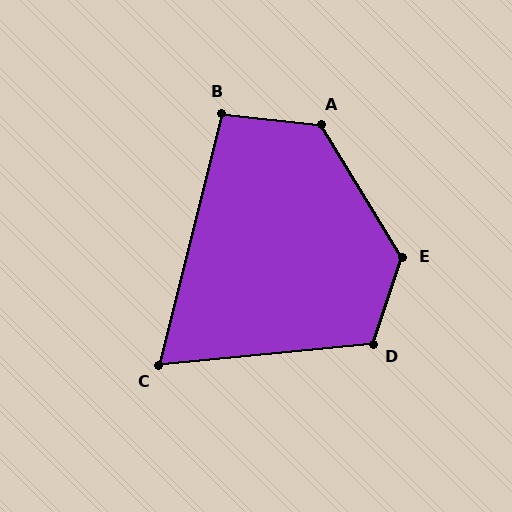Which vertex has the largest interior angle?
E, at approximately 130 degrees.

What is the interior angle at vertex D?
Approximately 114 degrees (obtuse).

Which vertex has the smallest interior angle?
C, at approximately 70 degrees.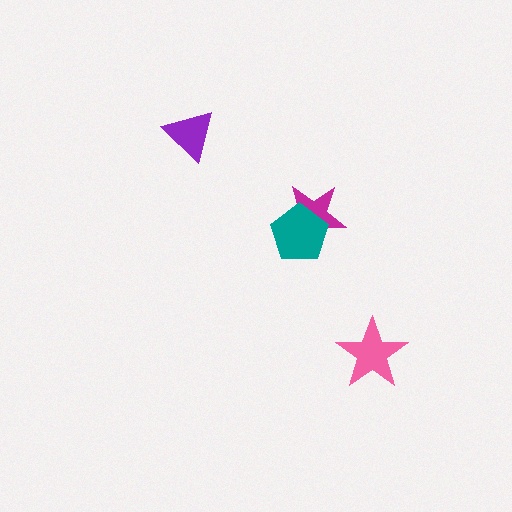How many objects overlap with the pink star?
0 objects overlap with the pink star.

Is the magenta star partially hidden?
Yes, it is partially covered by another shape.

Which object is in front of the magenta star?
The teal pentagon is in front of the magenta star.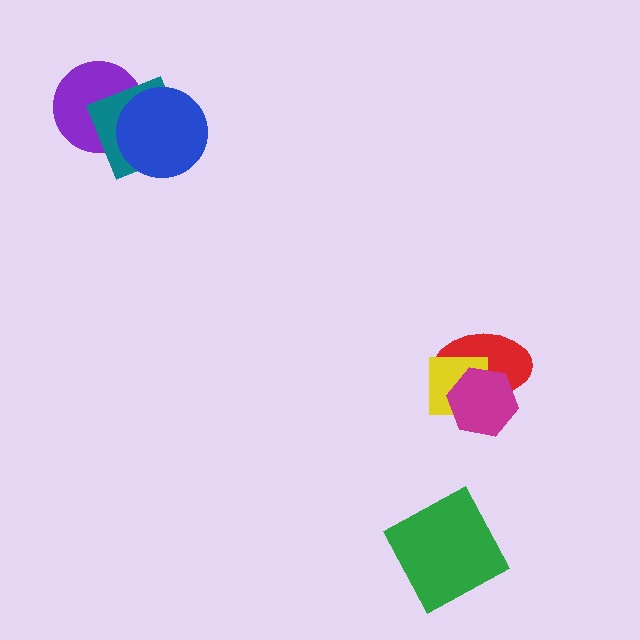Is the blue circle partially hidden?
No, no other shape covers it.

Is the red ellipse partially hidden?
Yes, it is partially covered by another shape.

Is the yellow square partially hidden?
Yes, it is partially covered by another shape.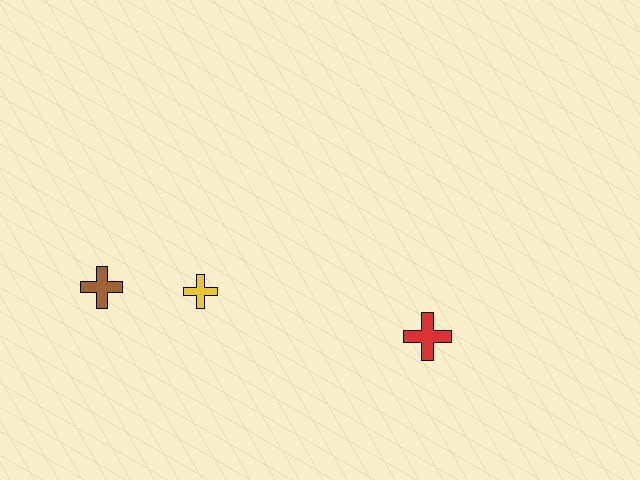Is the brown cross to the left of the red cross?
Yes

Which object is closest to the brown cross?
The yellow cross is closest to the brown cross.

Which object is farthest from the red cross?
The brown cross is farthest from the red cross.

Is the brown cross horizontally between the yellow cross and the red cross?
No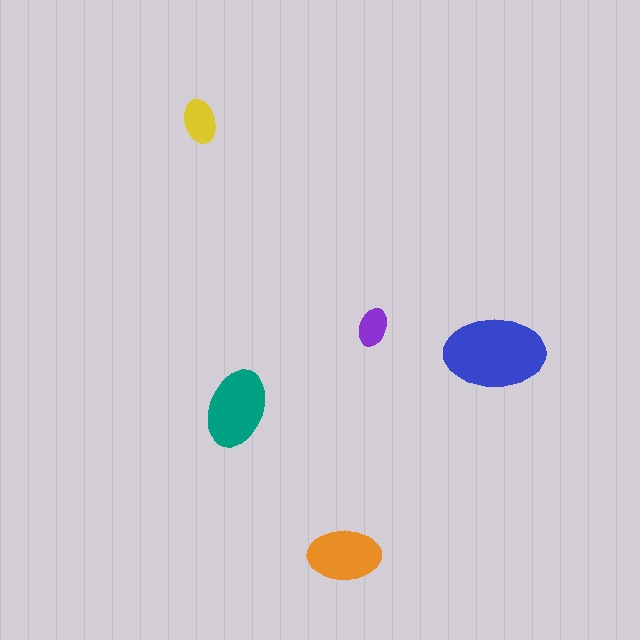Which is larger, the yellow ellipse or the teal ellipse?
The teal one.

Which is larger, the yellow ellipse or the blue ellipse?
The blue one.